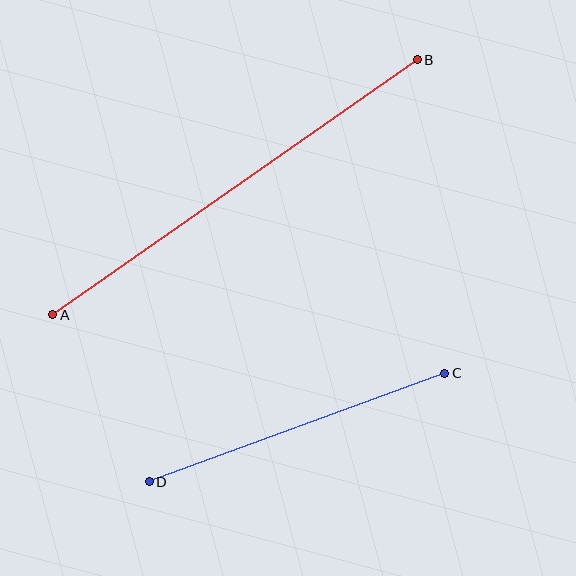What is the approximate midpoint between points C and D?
The midpoint is at approximately (297, 428) pixels.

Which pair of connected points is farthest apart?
Points A and B are farthest apart.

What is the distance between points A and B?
The distance is approximately 445 pixels.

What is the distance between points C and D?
The distance is approximately 315 pixels.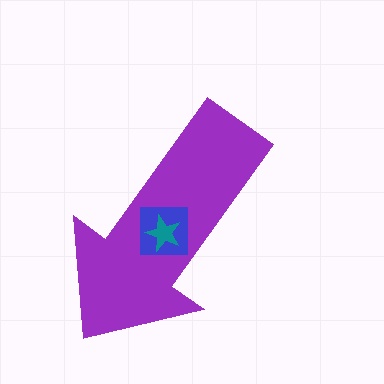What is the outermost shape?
The purple arrow.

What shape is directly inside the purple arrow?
The blue square.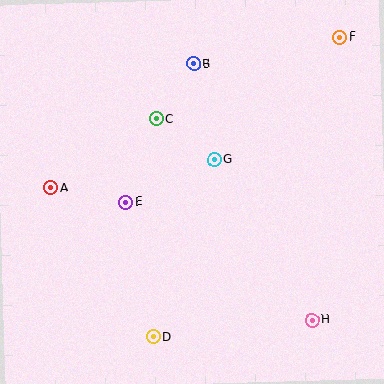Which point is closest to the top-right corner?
Point F is closest to the top-right corner.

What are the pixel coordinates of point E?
Point E is at (126, 202).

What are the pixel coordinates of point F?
Point F is at (339, 37).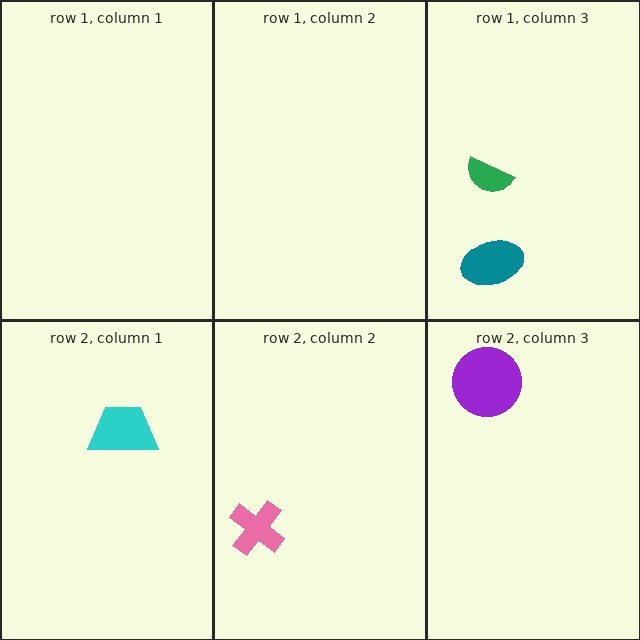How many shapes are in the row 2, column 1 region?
1.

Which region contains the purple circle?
The row 2, column 3 region.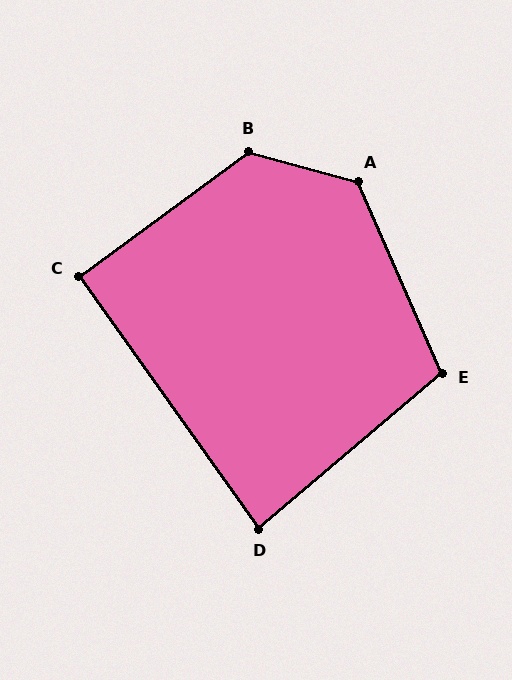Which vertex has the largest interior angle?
A, at approximately 129 degrees.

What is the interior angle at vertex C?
Approximately 91 degrees (approximately right).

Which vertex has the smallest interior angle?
D, at approximately 85 degrees.